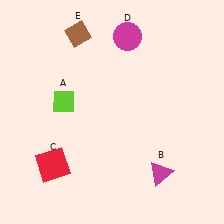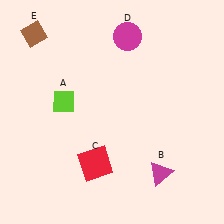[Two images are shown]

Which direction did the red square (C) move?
The red square (C) moved right.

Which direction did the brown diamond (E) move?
The brown diamond (E) moved left.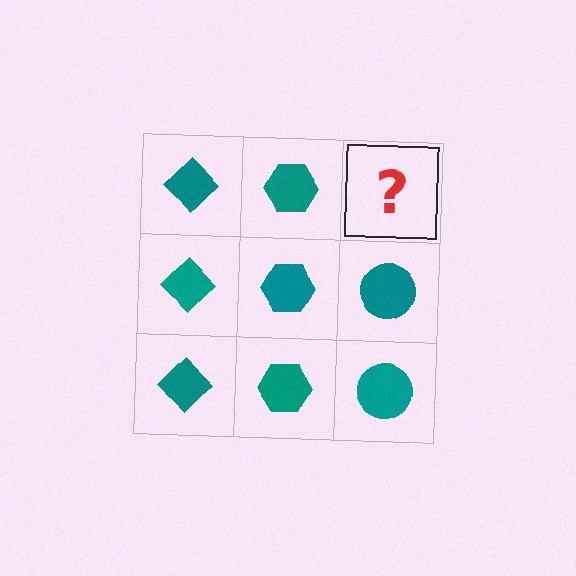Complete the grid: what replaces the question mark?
The question mark should be replaced with a teal circle.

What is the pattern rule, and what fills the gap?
The rule is that each column has a consistent shape. The gap should be filled with a teal circle.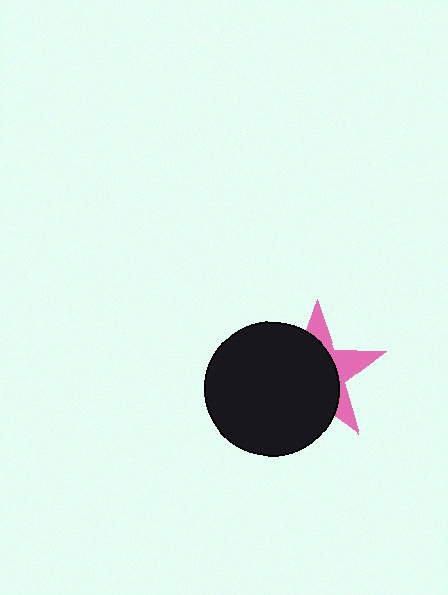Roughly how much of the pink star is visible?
A small part of it is visible (roughly 33%).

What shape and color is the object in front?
The object in front is a black circle.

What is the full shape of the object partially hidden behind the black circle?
The partially hidden object is a pink star.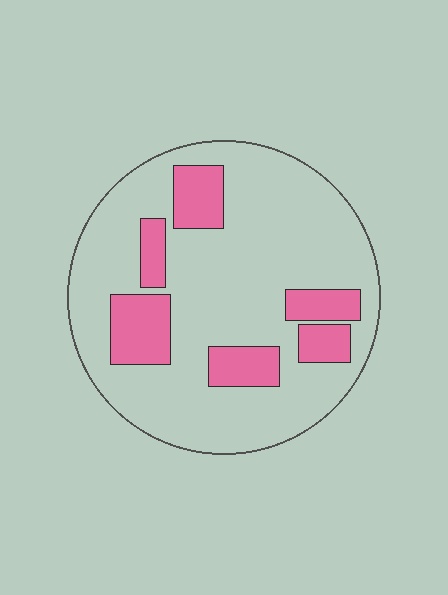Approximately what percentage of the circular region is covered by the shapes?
Approximately 20%.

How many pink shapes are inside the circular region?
6.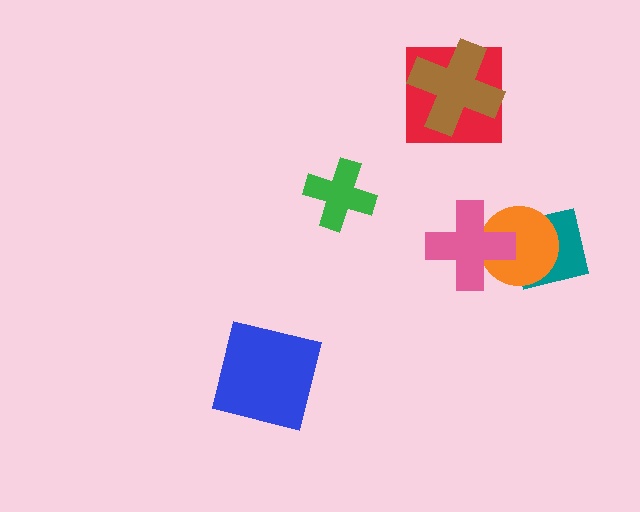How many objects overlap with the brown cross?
1 object overlaps with the brown cross.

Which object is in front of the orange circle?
The pink cross is in front of the orange circle.